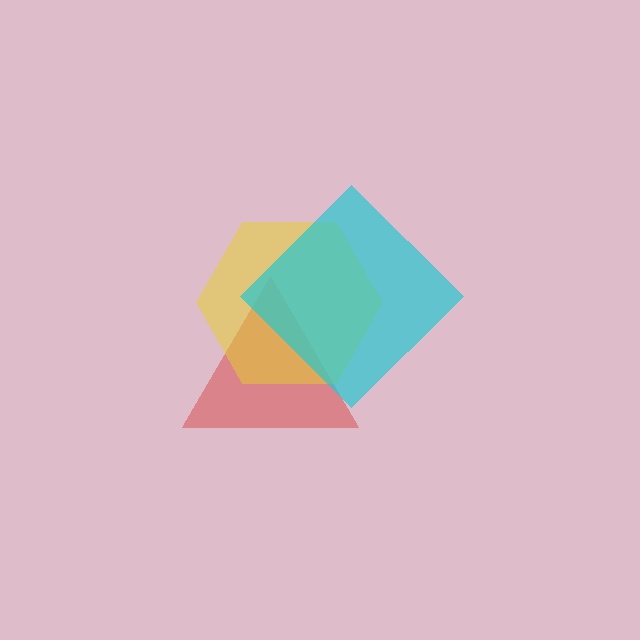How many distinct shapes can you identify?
There are 3 distinct shapes: a red triangle, a yellow hexagon, a cyan diamond.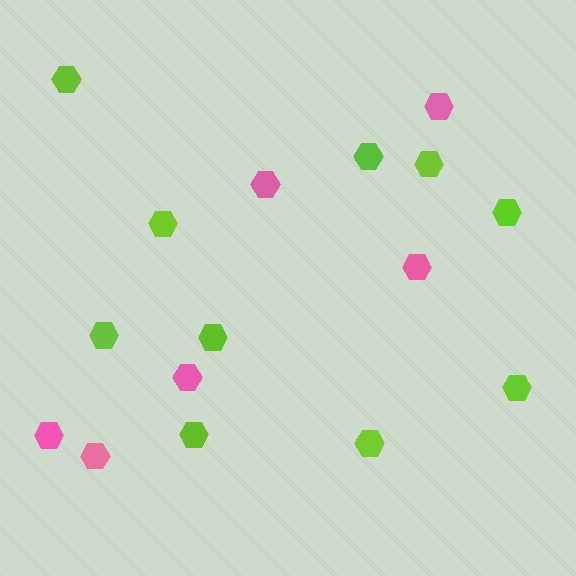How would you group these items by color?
There are 2 groups: one group of pink hexagons (6) and one group of lime hexagons (10).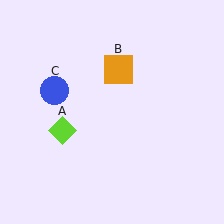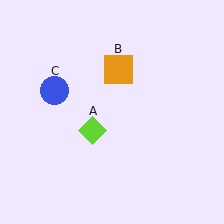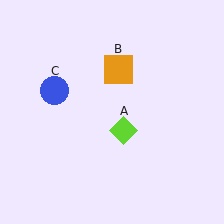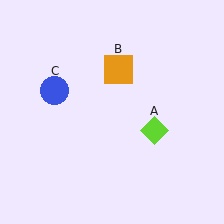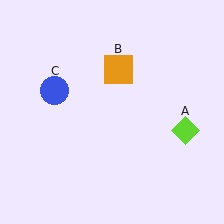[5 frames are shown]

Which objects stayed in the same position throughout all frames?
Orange square (object B) and blue circle (object C) remained stationary.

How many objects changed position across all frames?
1 object changed position: lime diamond (object A).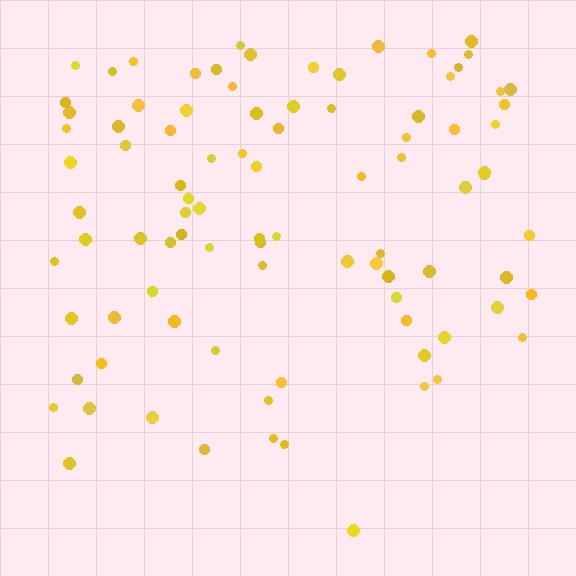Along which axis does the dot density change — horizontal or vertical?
Vertical.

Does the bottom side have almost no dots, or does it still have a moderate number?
Still a moderate number, just noticeably fewer than the top.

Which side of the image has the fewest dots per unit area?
The bottom.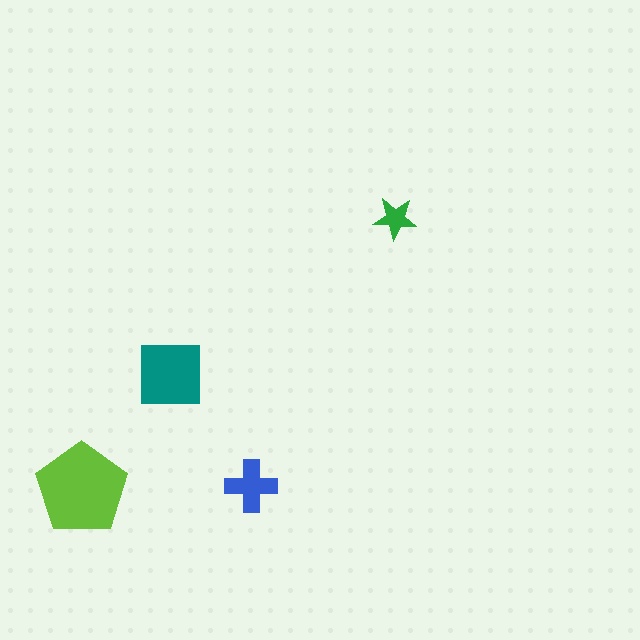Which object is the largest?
The lime pentagon.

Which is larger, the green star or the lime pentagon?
The lime pentagon.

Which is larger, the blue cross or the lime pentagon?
The lime pentagon.